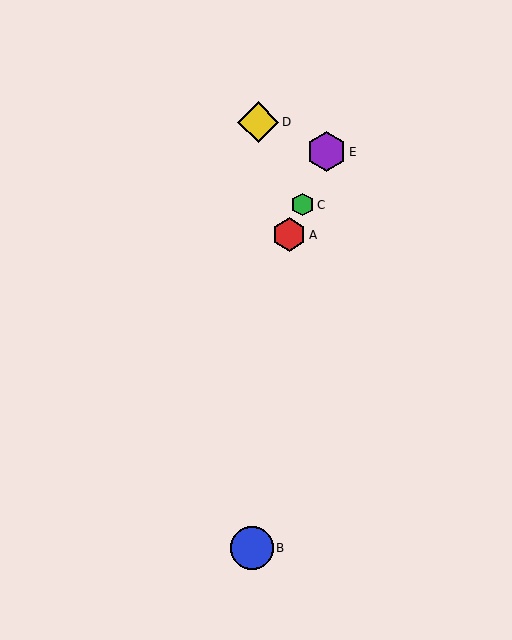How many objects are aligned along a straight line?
3 objects (A, C, E) are aligned along a straight line.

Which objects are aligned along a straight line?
Objects A, C, E are aligned along a straight line.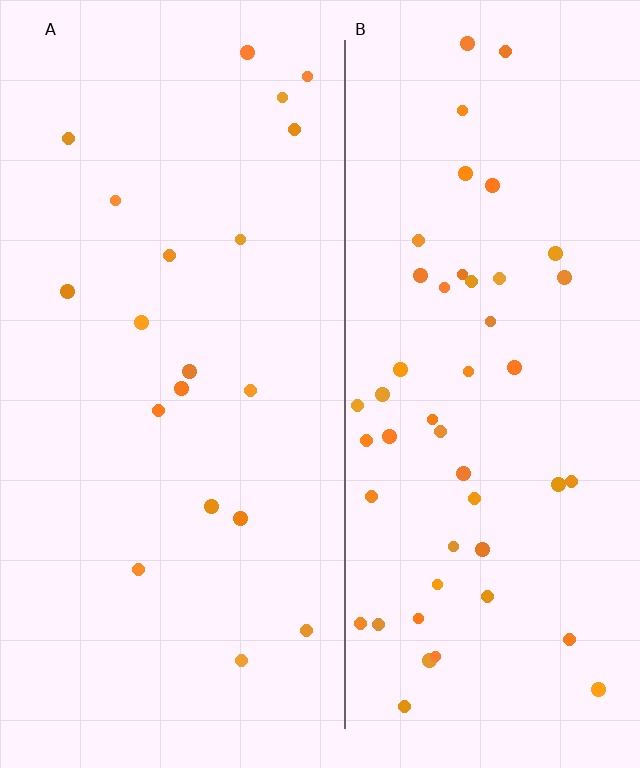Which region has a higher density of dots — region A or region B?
B (the right).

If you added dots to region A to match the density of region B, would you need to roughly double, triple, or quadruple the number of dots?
Approximately triple.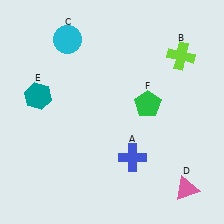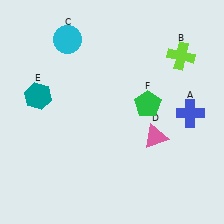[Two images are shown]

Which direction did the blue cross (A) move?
The blue cross (A) moved right.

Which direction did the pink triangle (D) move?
The pink triangle (D) moved up.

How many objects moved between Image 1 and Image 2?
2 objects moved between the two images.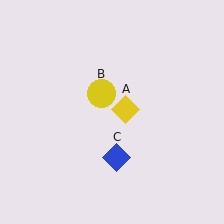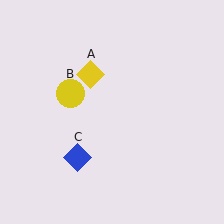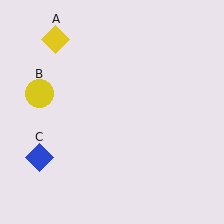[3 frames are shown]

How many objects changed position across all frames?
3 objects changed position: yellow diamond (object A), yellow circle (object B), blue diamond (object C).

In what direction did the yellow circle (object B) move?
The yellow circle (object B) moved left.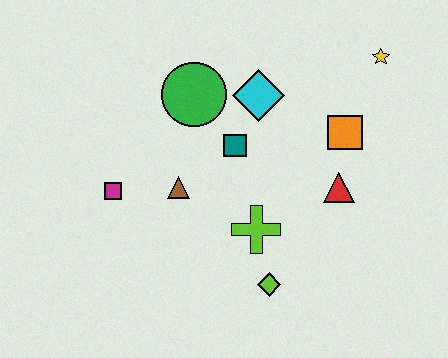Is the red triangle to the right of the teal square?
Yes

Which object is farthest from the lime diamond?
The yellow star is farthest from the lime diamond.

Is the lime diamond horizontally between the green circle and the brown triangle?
No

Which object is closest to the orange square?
The red triangle is closest to the orange square.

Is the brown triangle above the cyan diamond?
No